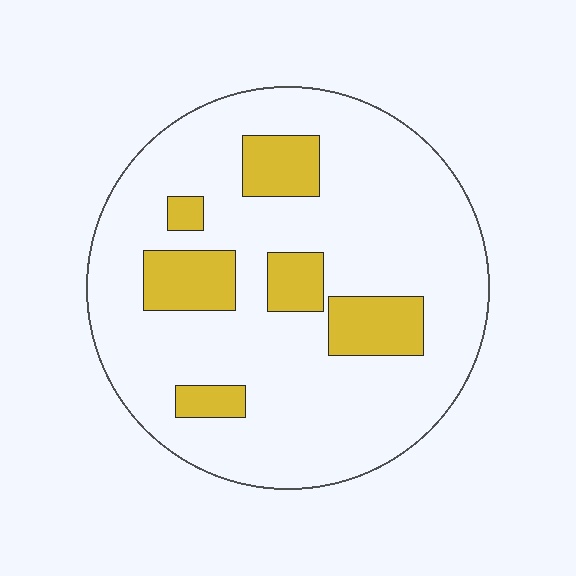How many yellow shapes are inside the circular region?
6.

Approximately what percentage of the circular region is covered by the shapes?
Approximately 20%.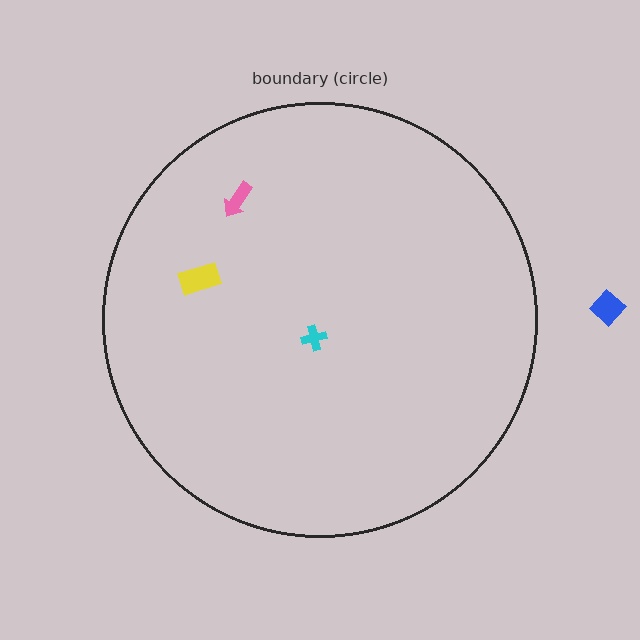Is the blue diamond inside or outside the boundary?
Outside.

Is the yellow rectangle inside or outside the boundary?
Inside.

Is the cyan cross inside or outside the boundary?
Inside.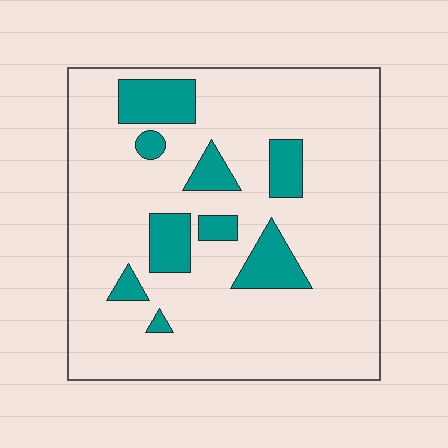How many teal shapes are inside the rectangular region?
9.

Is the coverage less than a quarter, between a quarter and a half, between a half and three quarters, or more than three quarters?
Less than a quarter.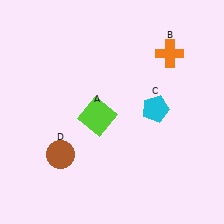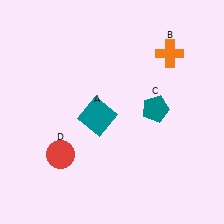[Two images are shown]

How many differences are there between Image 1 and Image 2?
There are 3 differences between the two images.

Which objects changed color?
A changed from lime to teal. C changed from cyan to teal. D changed from brown to red.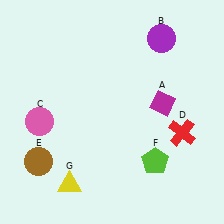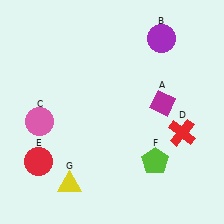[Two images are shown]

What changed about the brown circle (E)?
In Image 1, E is brown. In Image 2, it changed to red.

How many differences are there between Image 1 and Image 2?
There is 1 difference between the two images.